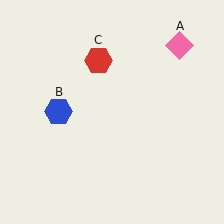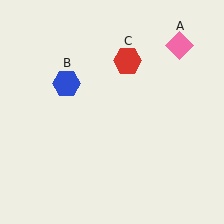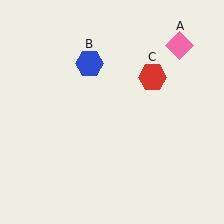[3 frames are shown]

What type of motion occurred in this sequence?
The blue hexagon (object B), red hexagon (object C) rotated clockwise around the center of the scene.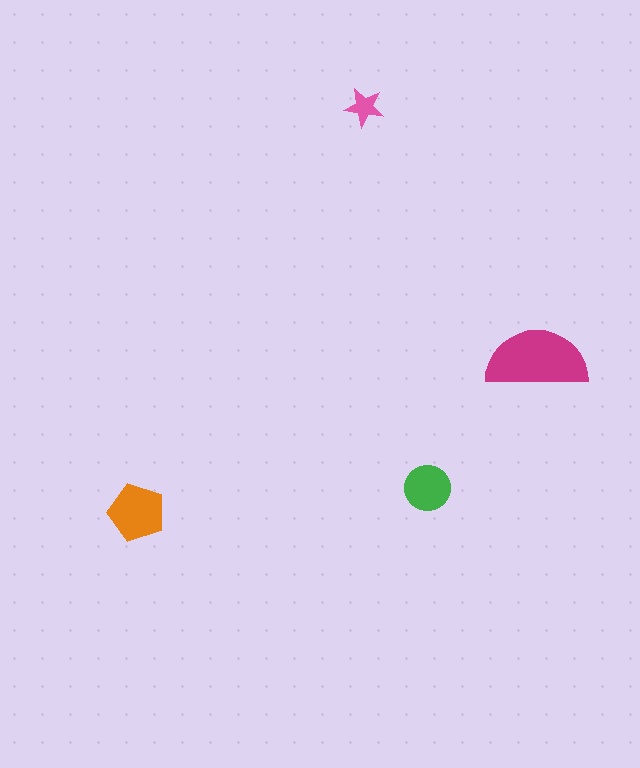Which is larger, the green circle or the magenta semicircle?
The magenta semicircle.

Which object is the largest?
The magenta semicircle.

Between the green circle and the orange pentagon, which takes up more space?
The orange pentagon.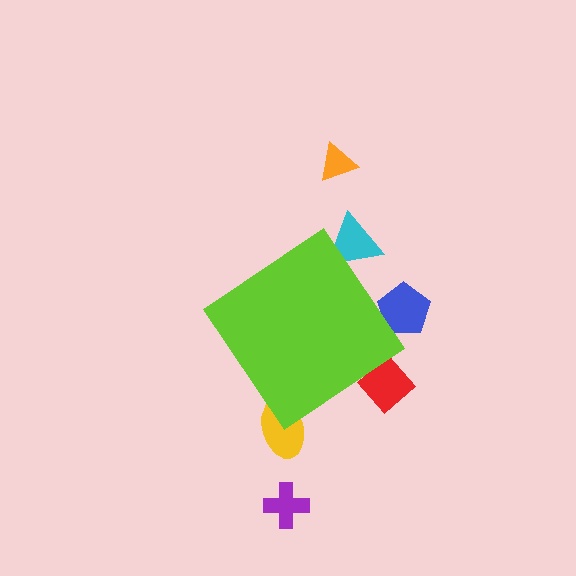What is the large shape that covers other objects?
A lime diamond.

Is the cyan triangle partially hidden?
Yes, the cyan triangle is partially hidden behind the lime diamond.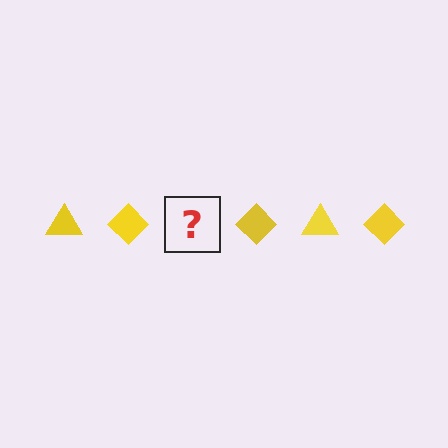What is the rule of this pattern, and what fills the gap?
The rule is that the pattern cycles through triangle, diamond shapes in yellow. The gap should be filled with a yellow triangle.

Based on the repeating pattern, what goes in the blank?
The blank should be a yellow triangle.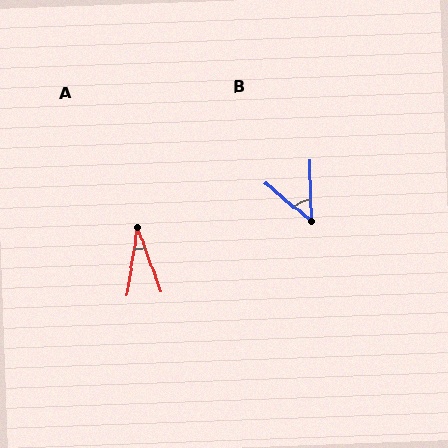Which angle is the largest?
B, at approximately 49 degrees.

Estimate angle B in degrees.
Approximately 49 degrees.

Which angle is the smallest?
A, at approximately 28 degrees.